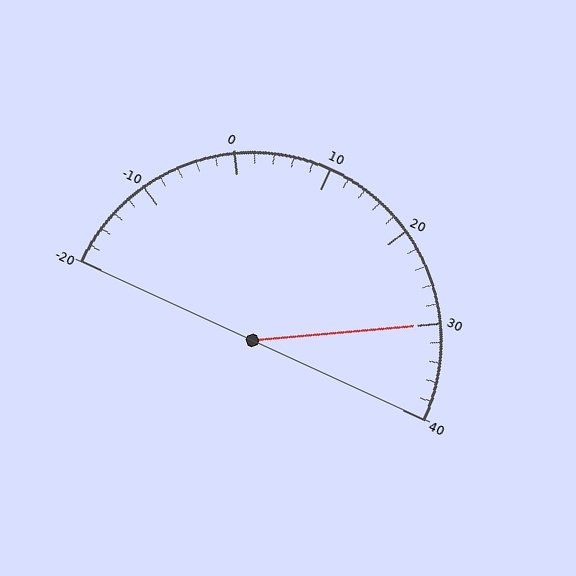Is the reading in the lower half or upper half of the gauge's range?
The reading is in the upper half of the range (-20 to 40).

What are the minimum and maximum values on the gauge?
The gauge ranges from -20 to 40.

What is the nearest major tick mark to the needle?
The nearest major tick mark is 30.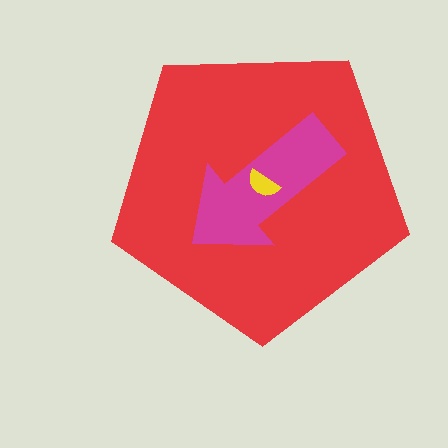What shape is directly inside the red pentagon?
The magenta arrow.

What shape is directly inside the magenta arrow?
The yellow semicircle.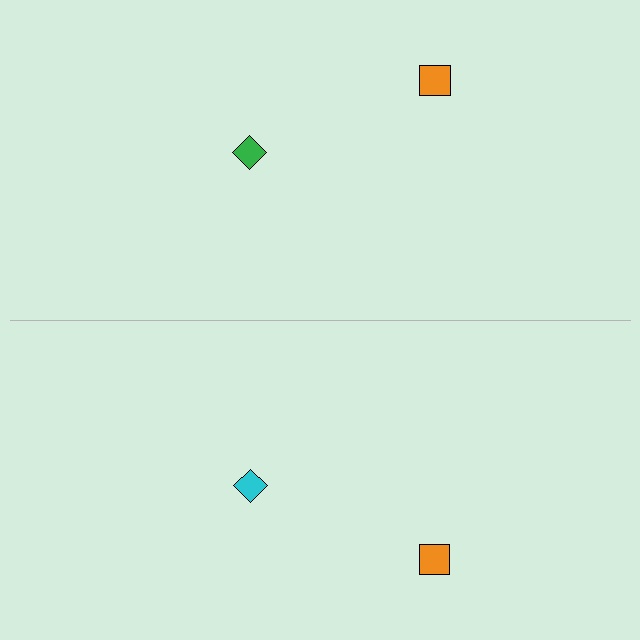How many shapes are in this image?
There are 4 shapes in this image.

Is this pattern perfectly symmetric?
No, the pattern is not perfectly symmetric. The cyan diamond on the bottom side breaks the symmetry — its mirror counterpart is green.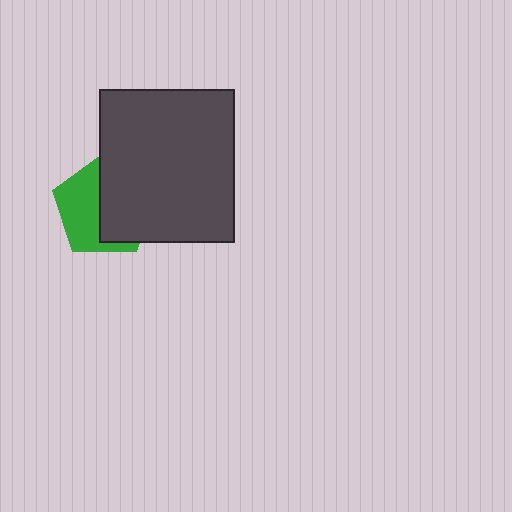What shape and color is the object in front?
The object in front is a dark gray rectangle.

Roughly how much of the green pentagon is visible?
About half of it is visible (roughly 48%).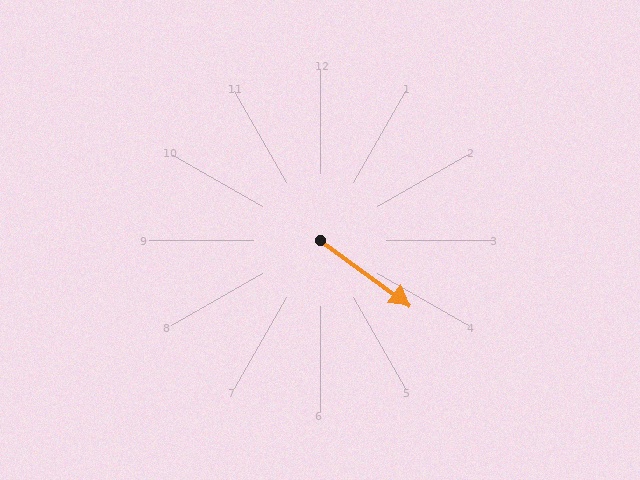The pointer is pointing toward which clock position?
Roughly 4 o'clock.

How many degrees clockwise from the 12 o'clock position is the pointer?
Approximately 126 degrees.